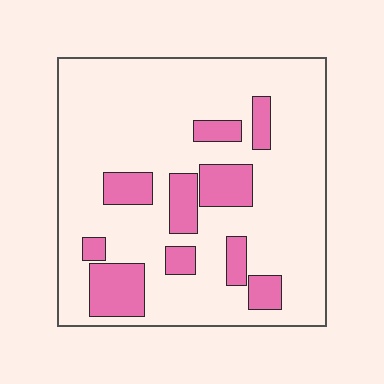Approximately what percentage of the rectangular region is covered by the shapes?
Approximately 20%.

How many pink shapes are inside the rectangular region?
10.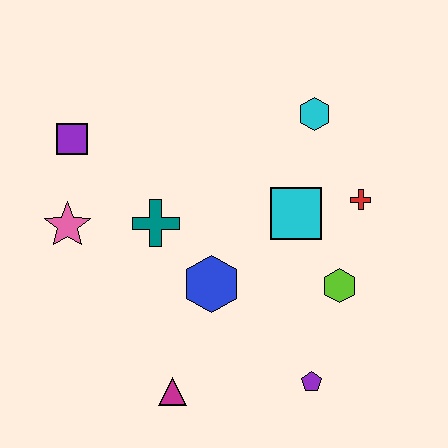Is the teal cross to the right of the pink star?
Yes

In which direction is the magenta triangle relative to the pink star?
The magenta triangle is below the pink star.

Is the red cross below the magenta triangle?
No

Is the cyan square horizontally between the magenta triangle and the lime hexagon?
Yes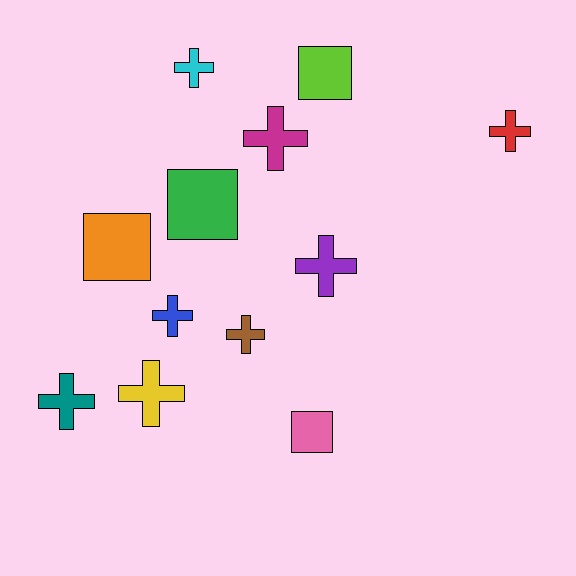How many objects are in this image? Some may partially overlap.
There are 12 objects.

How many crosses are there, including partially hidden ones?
There are 8 crosses.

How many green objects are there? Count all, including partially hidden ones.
There is 1 green object.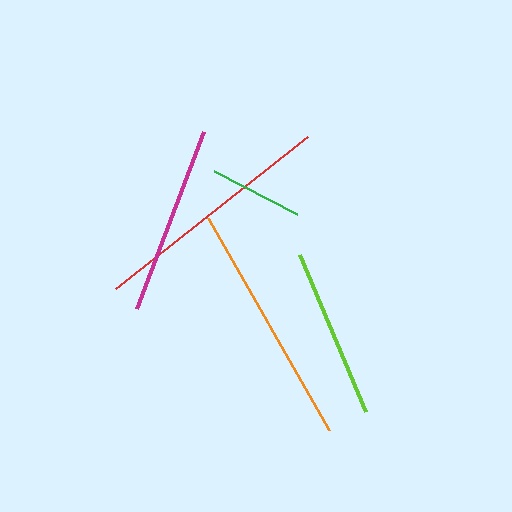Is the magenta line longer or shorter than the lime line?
The magenta line is longer than the lime line.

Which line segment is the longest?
The red line is the longest at approximately 244 pixels.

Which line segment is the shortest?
The green line is the shortest at approximately 93 pixels.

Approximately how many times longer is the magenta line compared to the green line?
The magenta line is approximately 2.0 times the length of the green line.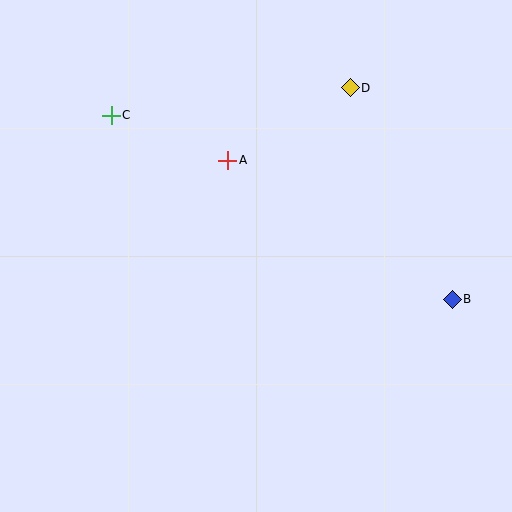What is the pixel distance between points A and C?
The distance between A and C is 125 pixels.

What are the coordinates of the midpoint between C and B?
The midpoint between C and B is at (282, 207).